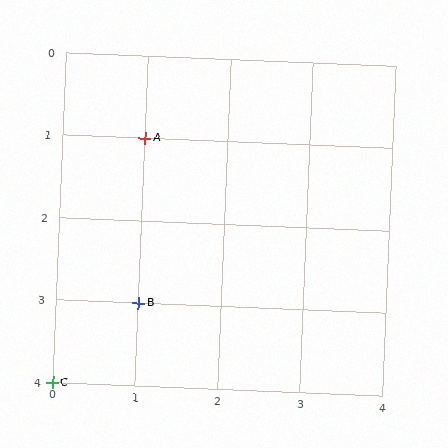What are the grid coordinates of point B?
Point B is at grid coordinates (1, 3).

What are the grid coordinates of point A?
Point A is at grid coordinates (1, 1).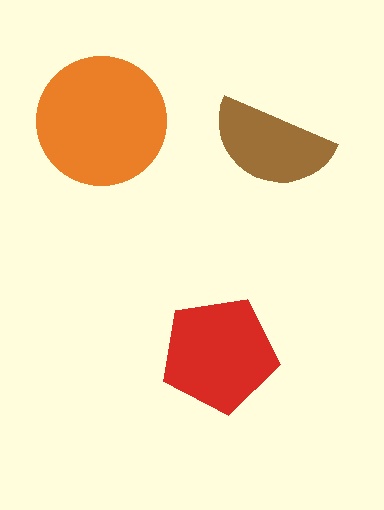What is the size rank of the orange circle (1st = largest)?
1st.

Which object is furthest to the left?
The orange circle is leftmost.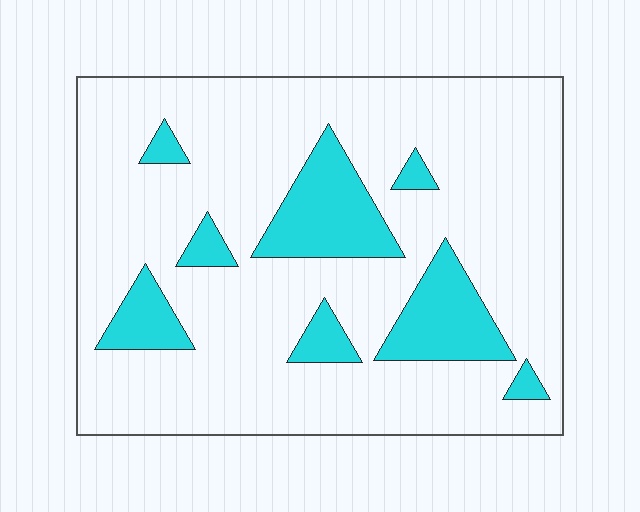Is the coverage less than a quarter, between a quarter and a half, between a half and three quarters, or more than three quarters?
Less than a quarter.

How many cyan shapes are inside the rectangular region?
8.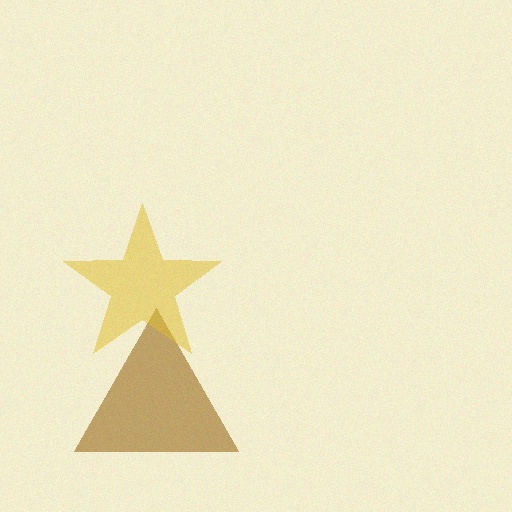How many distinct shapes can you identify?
There are 2 distinct shapes: a brown triangle, a yellow star.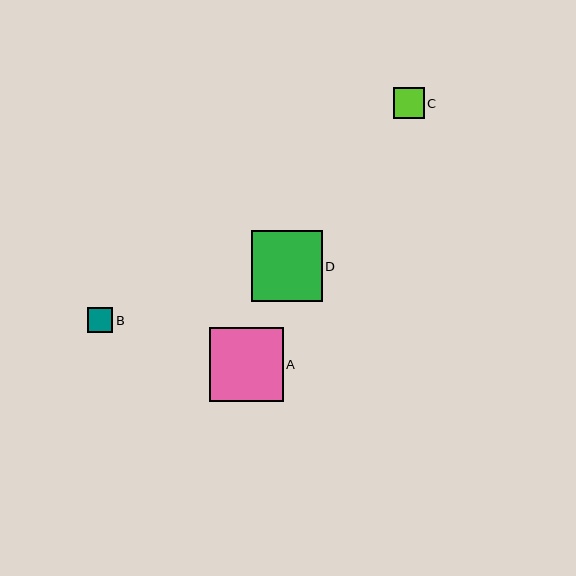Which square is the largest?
Square A is the largest with a size of approximately 74 pixels.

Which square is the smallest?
Square B is the smallest with a size of approximately 25 pixels.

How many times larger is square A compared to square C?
Square A is approximately 2.4 times the size of square C.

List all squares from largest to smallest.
From largest to smallest: A, D, C, B.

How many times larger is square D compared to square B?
Square D is approximately 2.8 times the size of square B.